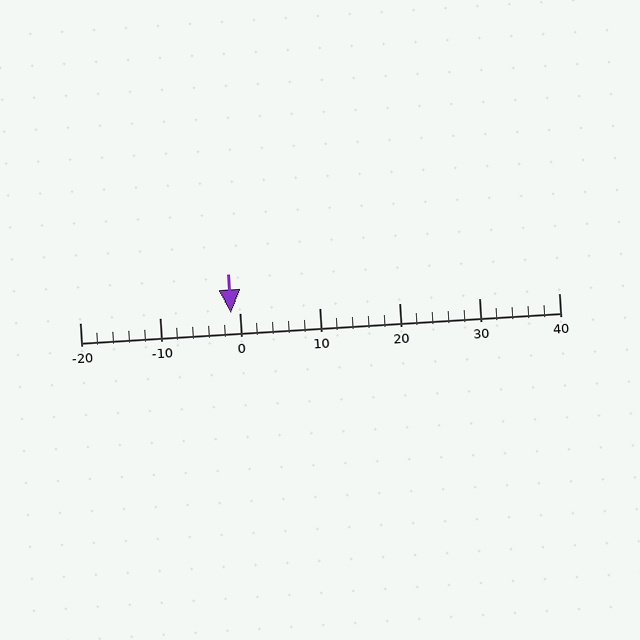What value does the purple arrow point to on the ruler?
The purple arrow points to approximately -1.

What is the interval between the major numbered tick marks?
The major tick marks are spaced 10 units apart.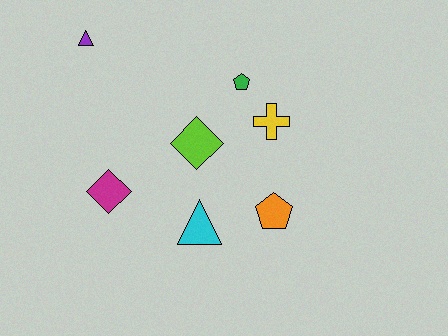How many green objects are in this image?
There is 1 green object.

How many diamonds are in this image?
There are 2 diamonds.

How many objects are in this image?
There are 7 objects.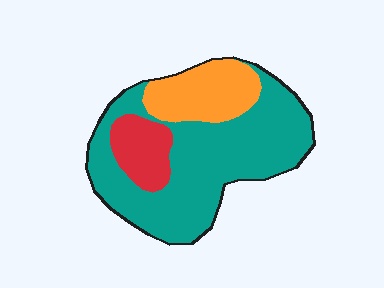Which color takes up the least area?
Red, at roughly 15%.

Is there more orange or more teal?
Teal.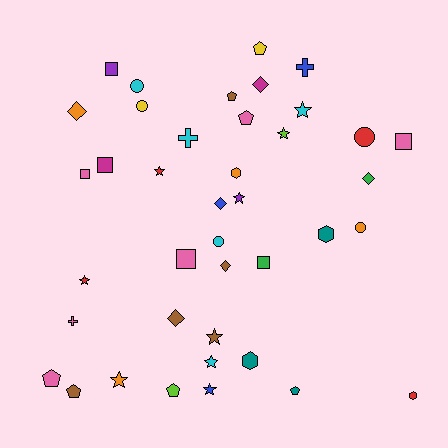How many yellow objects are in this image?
There are 2 yellow objects.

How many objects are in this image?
There are 40 objects.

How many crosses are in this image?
There are 3 crosses.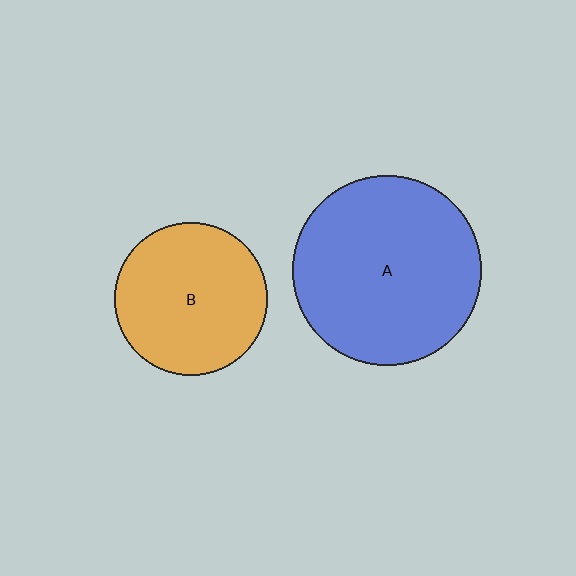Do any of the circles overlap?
No, none of the circles overlap.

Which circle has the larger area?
Circle A (blue).